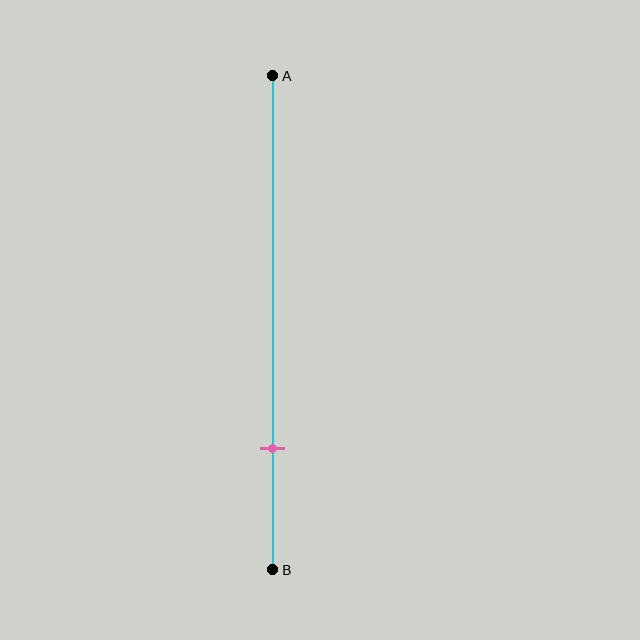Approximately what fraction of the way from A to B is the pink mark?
The pink mark is approximately 75% of the way from A to B.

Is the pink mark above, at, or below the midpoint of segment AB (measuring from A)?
The pink mark is below the midpoint of segment AB.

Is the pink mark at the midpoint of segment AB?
No, the mark is at about 75% from A, not at the 50% midpoint.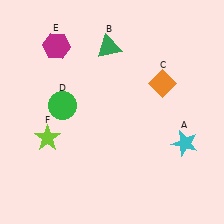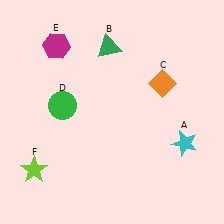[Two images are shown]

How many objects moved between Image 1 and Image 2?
1 object moved between the two images.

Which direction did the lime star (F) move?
The lime star (F) moved down.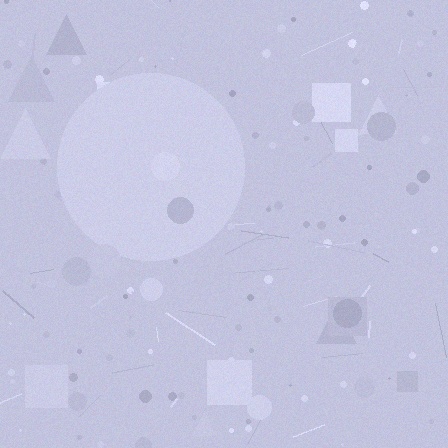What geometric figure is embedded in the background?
A circle is embedded in the background.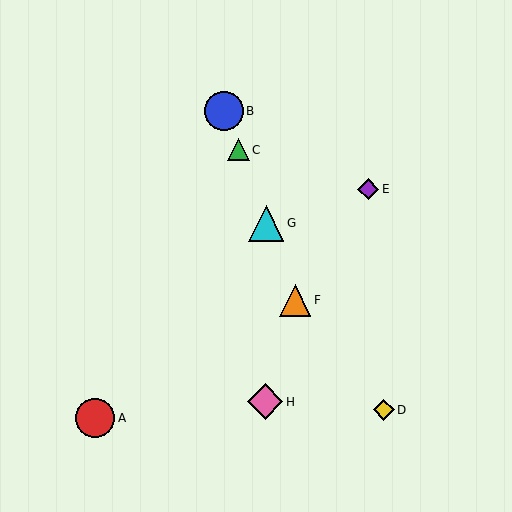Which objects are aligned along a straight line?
Objects B, C, F, G are aligned along a straight line.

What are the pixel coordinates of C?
Object C is at (238, 150).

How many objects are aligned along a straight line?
4 objects (B, C, F, G) are aligned along a straight line.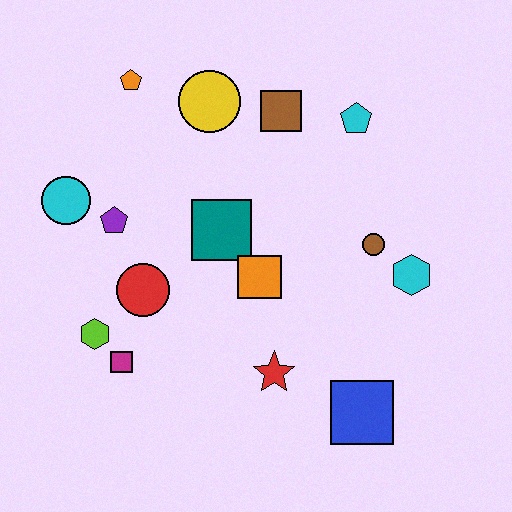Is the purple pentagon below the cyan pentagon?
Yes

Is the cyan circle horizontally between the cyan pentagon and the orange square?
No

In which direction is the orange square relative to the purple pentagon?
The orange square is to the right of the purple pentagon.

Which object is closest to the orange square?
The teal square is closest to the orange square.